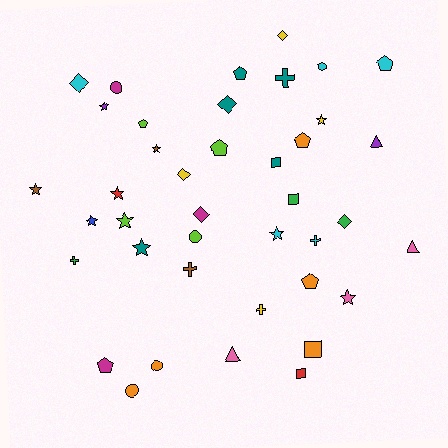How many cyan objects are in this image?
There are 5 cyan objects.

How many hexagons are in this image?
There is 1 hexagon.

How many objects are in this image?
There are 40 objects.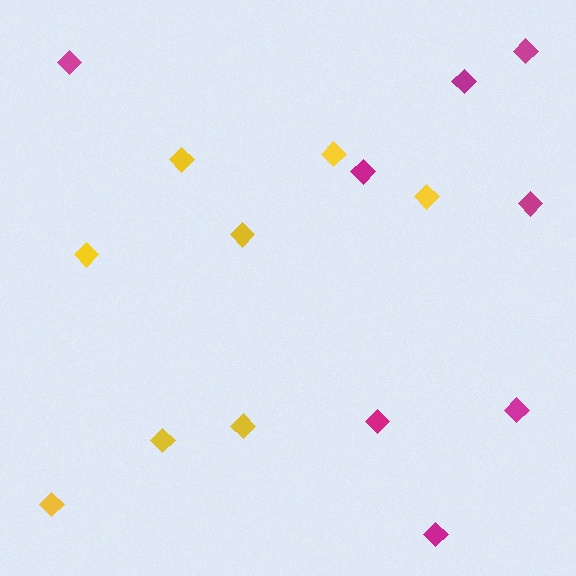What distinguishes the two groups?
There are 2 groups: one group of magenta diamonds (8) and one group of yellow diamonds (8).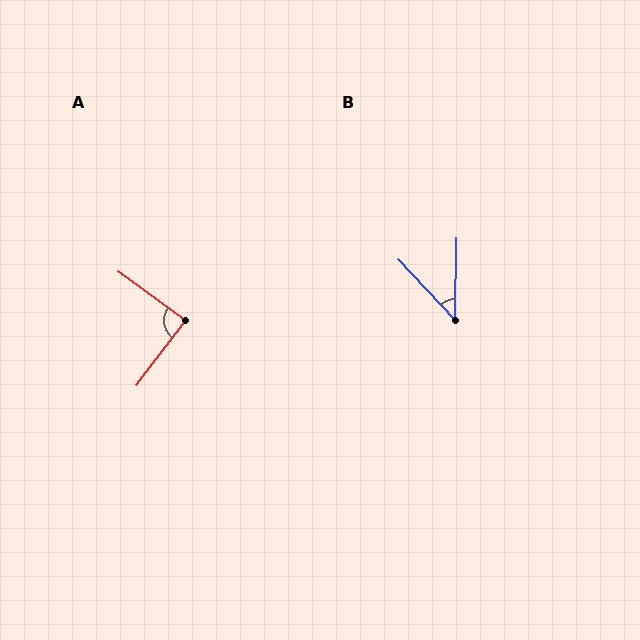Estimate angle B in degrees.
Approximately 44 degrees.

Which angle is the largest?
A, at approximately 90 degrees.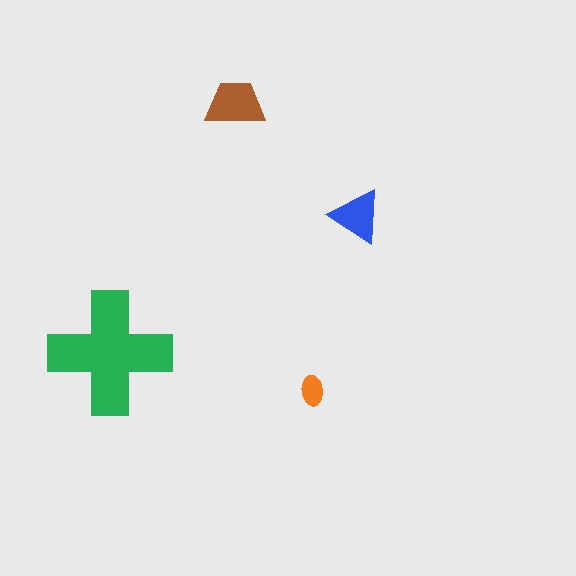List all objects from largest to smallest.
The green cross, the brown trapezoid, the blue triangle, the orange ellipse.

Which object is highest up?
The brown trapezoid is topmost.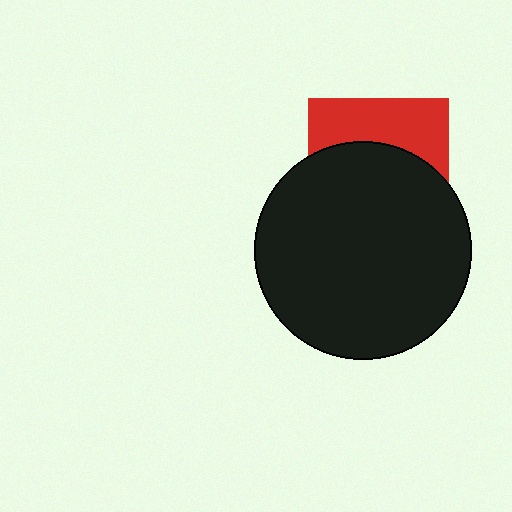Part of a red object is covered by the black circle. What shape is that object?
It is a square.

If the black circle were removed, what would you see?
You would see the complete red square.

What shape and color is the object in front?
The object in front is a black circle.